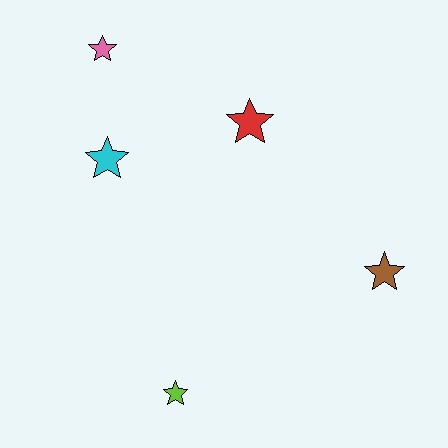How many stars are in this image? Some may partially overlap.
There are 5 stars.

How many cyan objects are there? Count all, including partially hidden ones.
There is 1 cyan object.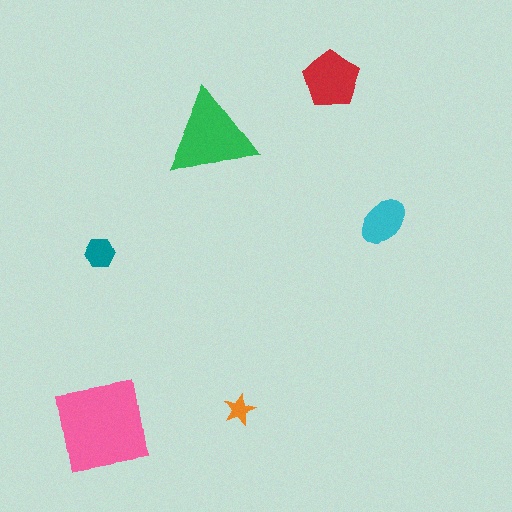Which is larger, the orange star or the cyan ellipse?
The cyan ellipse.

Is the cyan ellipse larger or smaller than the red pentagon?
Smaller.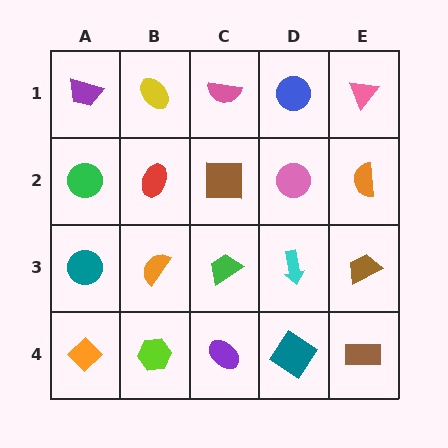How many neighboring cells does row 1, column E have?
2.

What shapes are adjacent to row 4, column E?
A brown trapezoid (row 3, column E), a teal diamond (row 4, column D).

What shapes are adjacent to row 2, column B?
A yellow ellipse (row 1, column B), an orange semicircle (row 3, column B), a green circle (row 2, column A), a brown square (row 2, column C).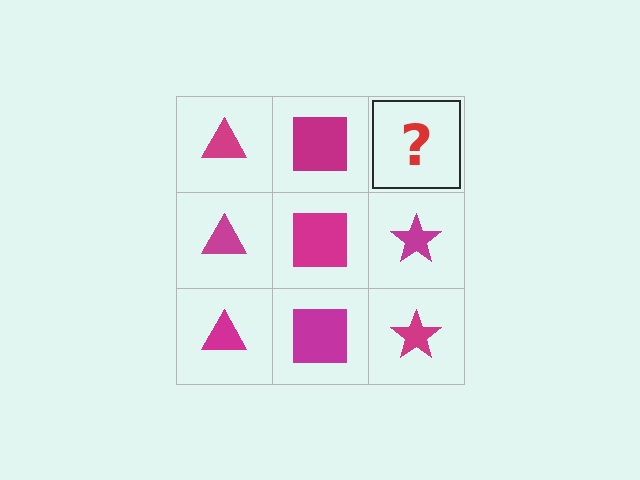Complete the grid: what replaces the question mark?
The question mark should be replaced with a magenta star.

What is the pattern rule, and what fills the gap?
The rule is that each column has a consistent shape. The gap should be filled with a magenta star.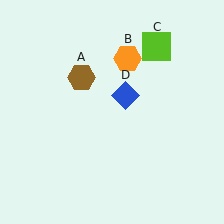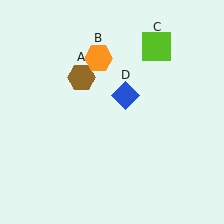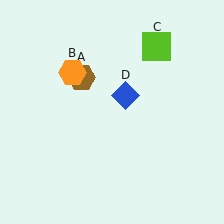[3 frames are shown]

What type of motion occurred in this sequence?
The orange hexagon (object B) rotated counterclockwise around the center of the scene.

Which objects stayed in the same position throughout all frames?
Brown hexagon (object A) and lime square (object C) and blue diamond (object D) remained stationary.